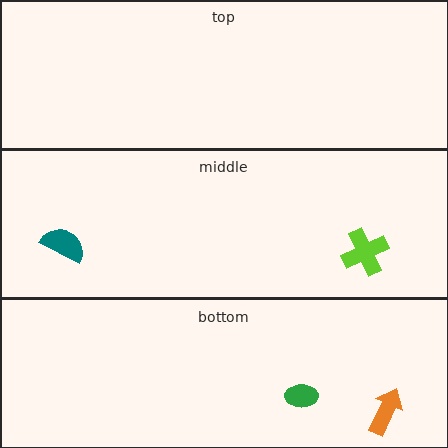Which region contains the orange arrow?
The bottom region.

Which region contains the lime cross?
The middle region.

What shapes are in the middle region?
The lime cross, the teal semicircle.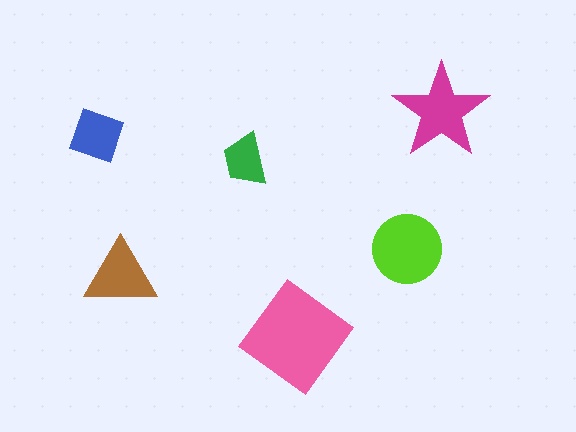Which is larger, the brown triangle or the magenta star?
The magenta star.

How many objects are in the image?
There are 6 objects in the image.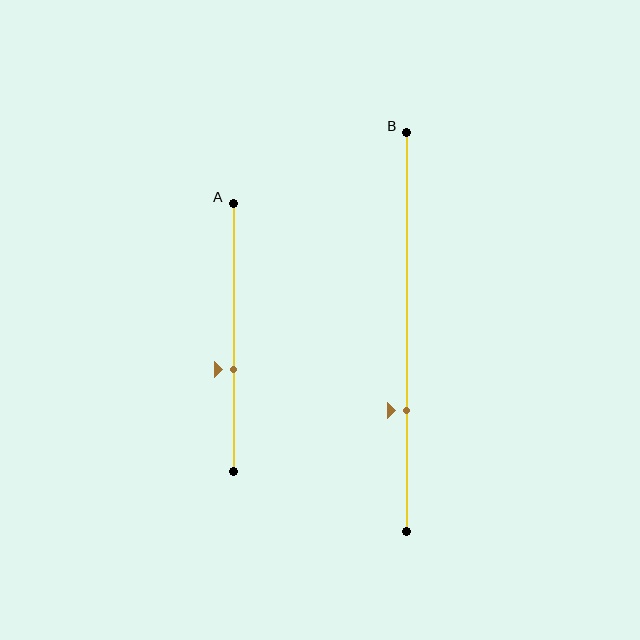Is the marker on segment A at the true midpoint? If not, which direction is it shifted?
No, the marker on segment A is shifted downward by about 12% of the segment length.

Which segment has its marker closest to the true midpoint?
Segment A has its marker closest to the true midpoint.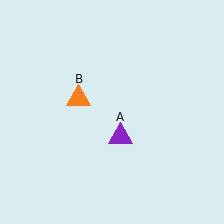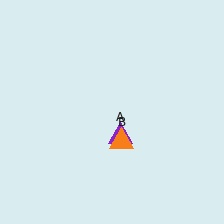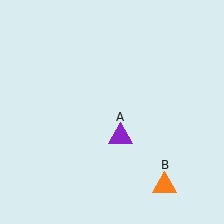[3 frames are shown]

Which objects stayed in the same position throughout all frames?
Purple triangle (object A) remained stationary.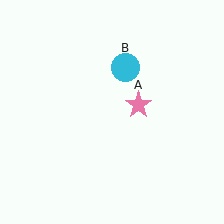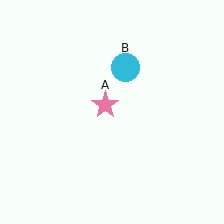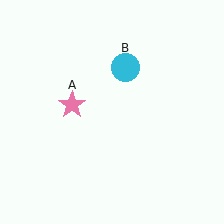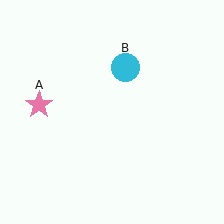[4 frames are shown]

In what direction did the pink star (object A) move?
The pink star (object A) moved left.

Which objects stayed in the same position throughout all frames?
Cyan circle (object B) remained stationary.